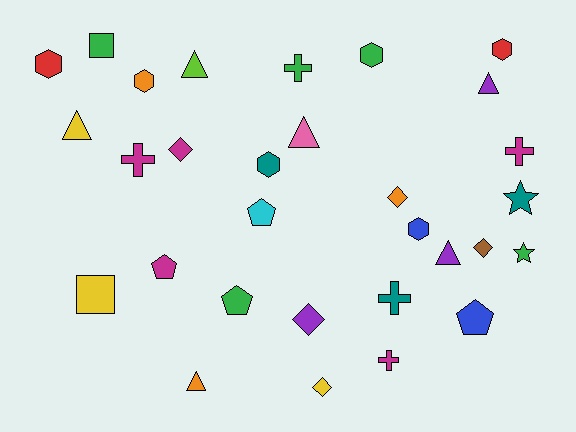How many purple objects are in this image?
There are 3 purple objects.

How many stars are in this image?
There are 2 stars.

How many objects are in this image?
There are 30 objects.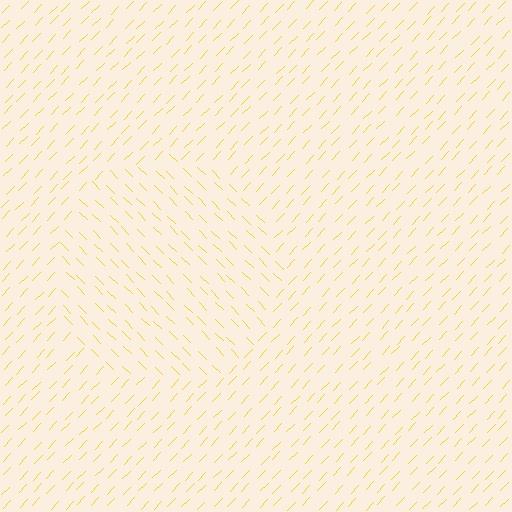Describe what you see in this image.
The image is filled with small yellow line segments. A circle region in the image has lines oriented differently from the surrounding lines, creating a visible texture boundary.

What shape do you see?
I see a circle.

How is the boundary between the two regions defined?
The boundary is defined purely by a change in line orientation (approximately 89 degrees difference). All lines are the same color and thickness.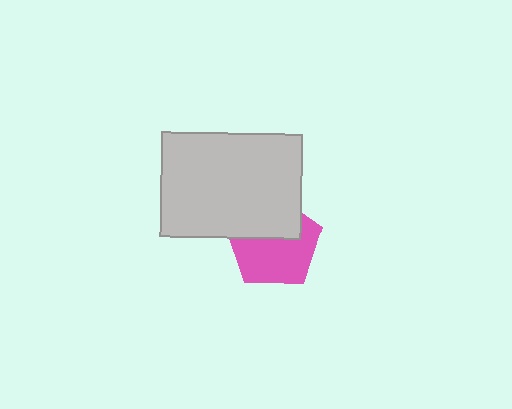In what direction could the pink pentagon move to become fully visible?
The pink pentagon could move down. That would shift it out from behind the light gray rectangle entirely.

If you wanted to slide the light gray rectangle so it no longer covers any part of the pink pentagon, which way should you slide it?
Slide it up — that is the most direct way to separate the two shapes.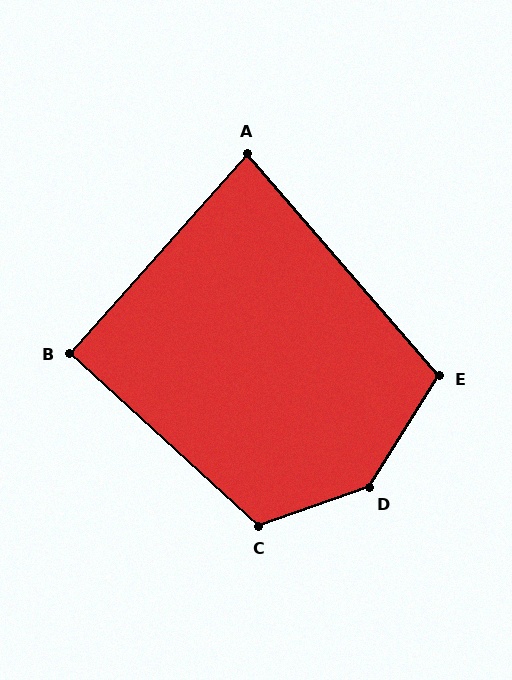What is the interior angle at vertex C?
Approximately 118 degrees (obtuse).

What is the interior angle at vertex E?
Approximately 107 degrees (obtuse).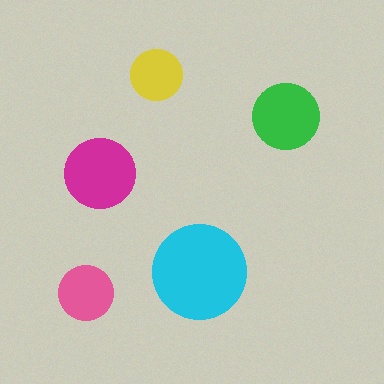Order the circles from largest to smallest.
the cyan one, the magenta one, the green one, the pink one, the yellow one.